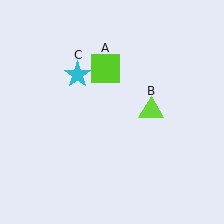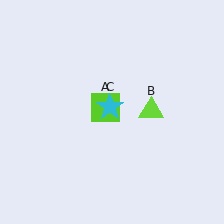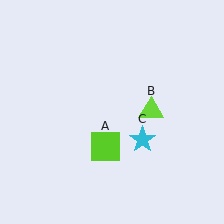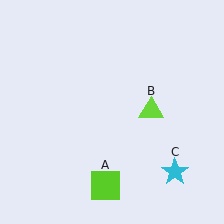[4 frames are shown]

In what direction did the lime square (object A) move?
The lime square (object A) moved down.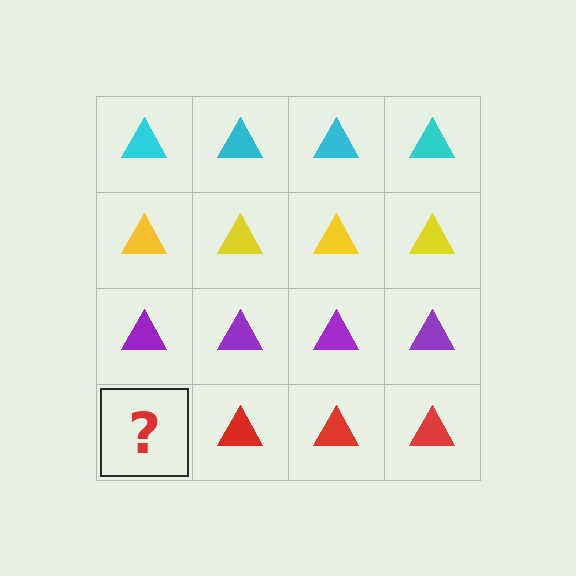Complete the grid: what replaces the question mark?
The question mark should be replaced with a red triangle.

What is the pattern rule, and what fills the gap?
The rule is that each row has a consistent color. The gap should be filled with a red triangle.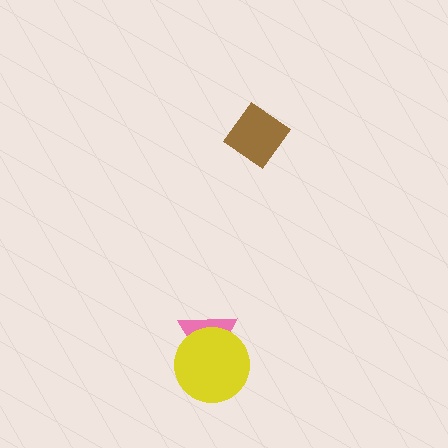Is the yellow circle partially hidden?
No, no other shape covers it.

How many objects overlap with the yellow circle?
1 object overlaps with the yellow circle.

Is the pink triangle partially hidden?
Yes, it is partially covered by another shape.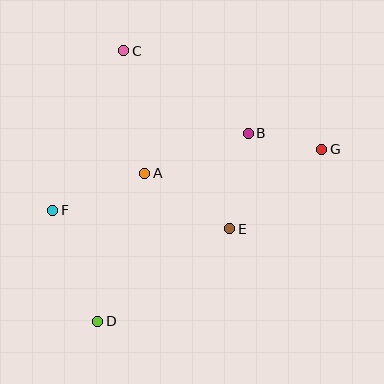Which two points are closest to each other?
Points B and G are closest to each other.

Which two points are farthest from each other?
Points D and G are farthest from each other.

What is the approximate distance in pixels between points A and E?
The distance between A and E is approximately 102 pixels.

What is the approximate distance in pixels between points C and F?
The distance between C and F is approximately 174 pixels.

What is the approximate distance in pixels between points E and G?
The distance between E and G is approximately 122 pixels.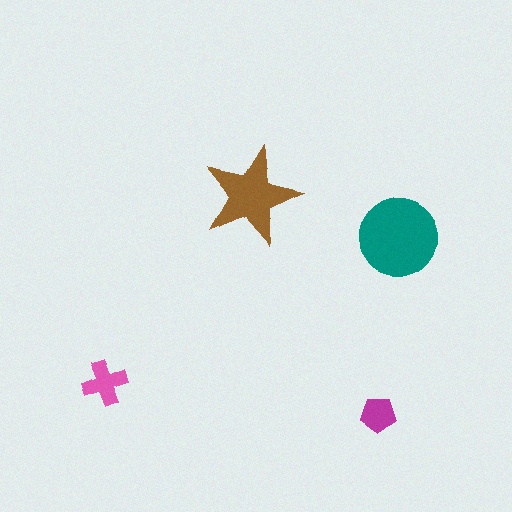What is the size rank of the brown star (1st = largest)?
2nd.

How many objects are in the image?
There are 4 objects in the image.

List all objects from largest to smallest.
The teal circle, the brown star, the pink cross, the magenta pentagon.